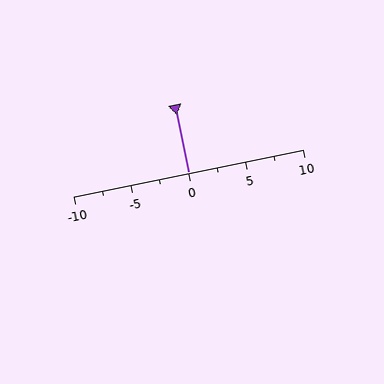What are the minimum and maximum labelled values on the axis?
The axis runs from -10 to 10.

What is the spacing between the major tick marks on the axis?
The major ticks are spaced 5 apart.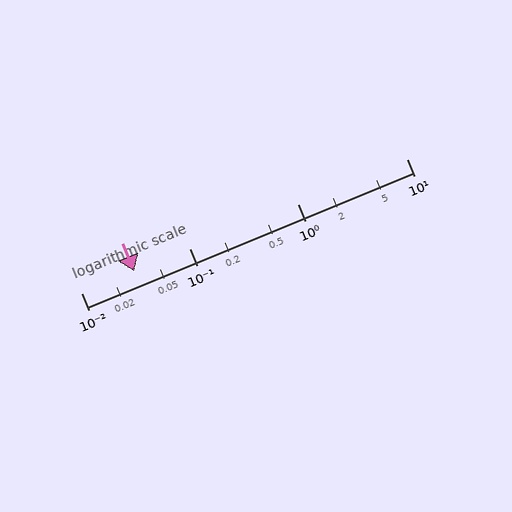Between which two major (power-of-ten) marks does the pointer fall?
The pointer is between 0.01 and 0.1.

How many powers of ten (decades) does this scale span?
The scale spans 3 decades, from 0.01 to 10.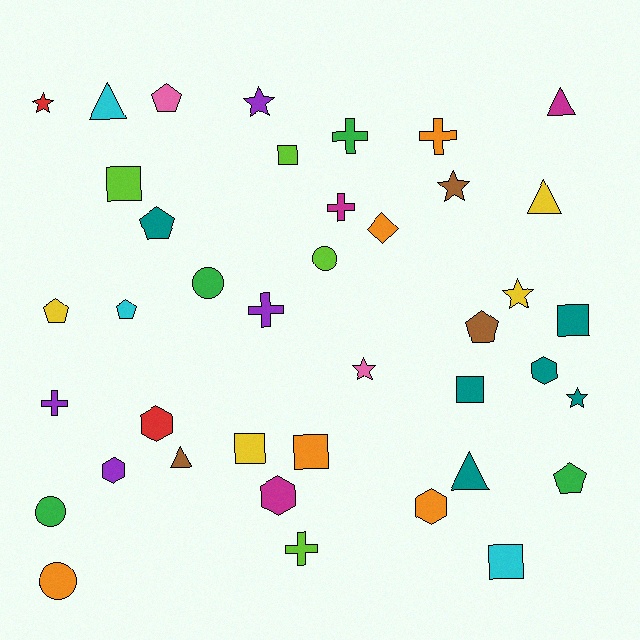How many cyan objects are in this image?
There are 3 cyan objects.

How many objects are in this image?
There are 40 objects.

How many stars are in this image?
There are 6 stars.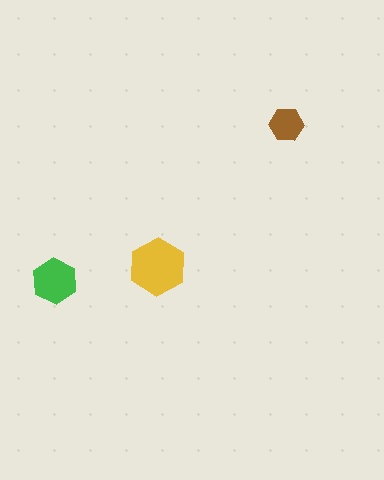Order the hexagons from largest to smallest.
the yellow one, the green one, the brown one.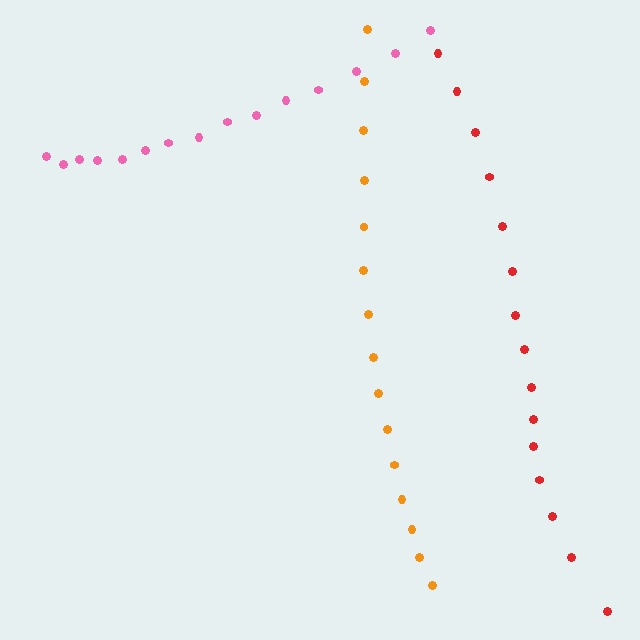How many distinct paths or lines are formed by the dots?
There are 3 distinct paths.